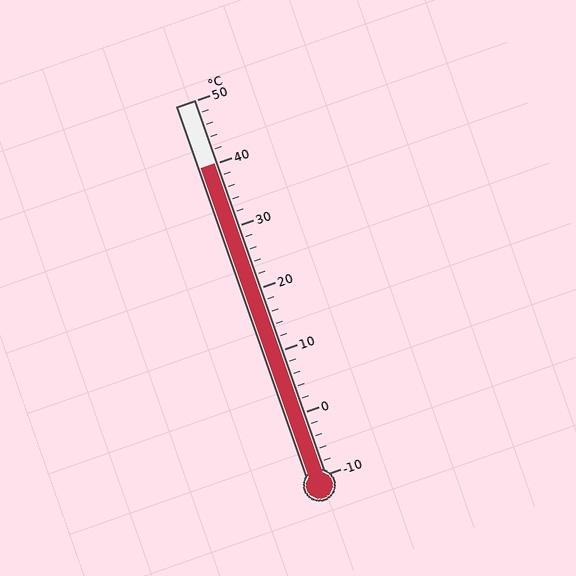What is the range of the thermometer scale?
The thermometer scale ranges from -10°C to 50°C.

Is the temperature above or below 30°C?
The temperature is above 30°C.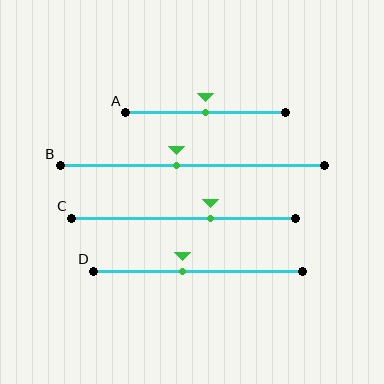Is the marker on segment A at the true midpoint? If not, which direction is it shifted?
Yes, the marker on segment A is at the true midpoint.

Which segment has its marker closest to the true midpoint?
Segment A has its marker closest to the true midpoint.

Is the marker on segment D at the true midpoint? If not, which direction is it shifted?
No, the marker on segment D is shifted to the left by about 8% of the segment length.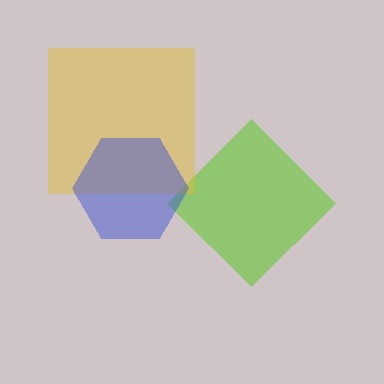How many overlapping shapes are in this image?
There are 3 overlapping shapes in the image.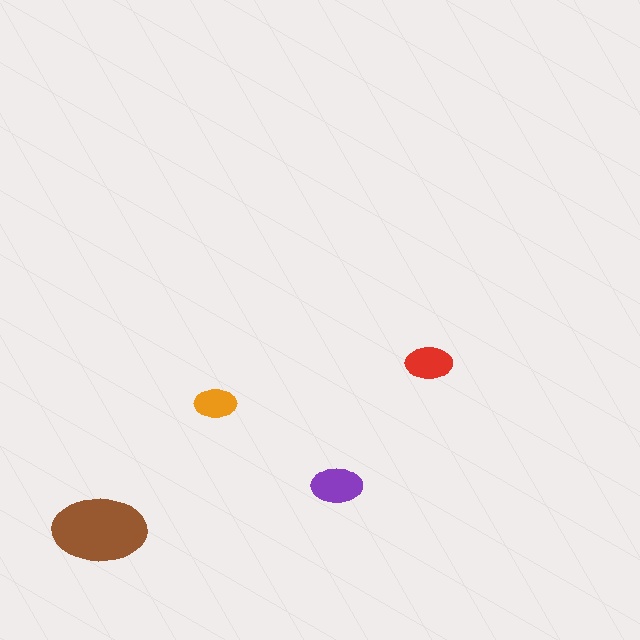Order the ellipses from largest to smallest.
the brown one, the purple one, the red one, the orange one.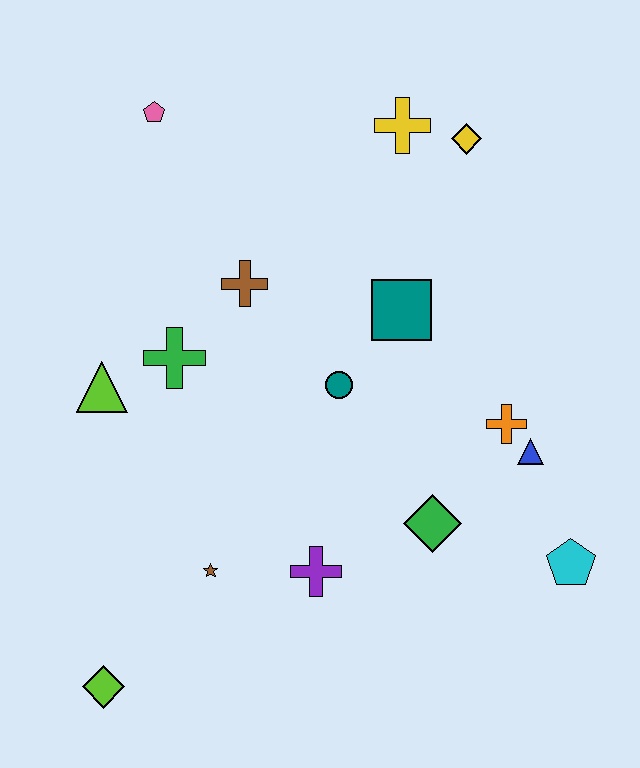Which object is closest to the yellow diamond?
The yellow cross is closest to the yellow diamond.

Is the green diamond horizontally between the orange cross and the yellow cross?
Yes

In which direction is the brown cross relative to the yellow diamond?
The brown cross is to the left of the yellow diamond.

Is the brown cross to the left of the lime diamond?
No